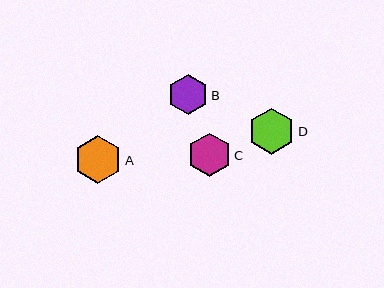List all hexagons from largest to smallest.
From largest to smallest: A, D, C, B.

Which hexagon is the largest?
Hexagon A is the largest with a size of approximately 48 pixels.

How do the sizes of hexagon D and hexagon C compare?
Hexagon D and hexagon C are approximately the same size.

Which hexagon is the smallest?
Hexagon B is the smallest with a size of approximately 39 pixels.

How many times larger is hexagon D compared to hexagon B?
Hexagon D is approximately 1.2 times the size of hexagon B.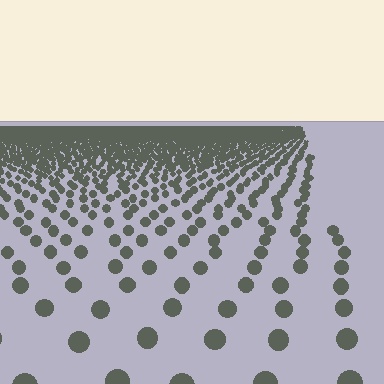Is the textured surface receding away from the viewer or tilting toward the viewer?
The surface is receding away from the viewer. Texture elements get smaller and denser toward the top.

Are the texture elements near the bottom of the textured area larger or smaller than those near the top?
Larger. Near the bottom, elements are closer to the viewer and appear at a bigger on-screen size.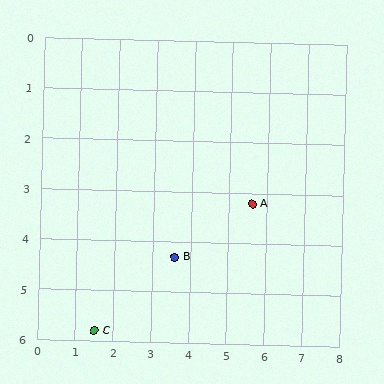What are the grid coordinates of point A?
Point A is at approximately (5.6, 3.2).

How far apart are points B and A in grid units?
Points B and A are about 2.3 grid units apart.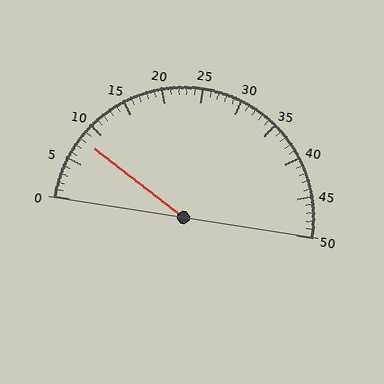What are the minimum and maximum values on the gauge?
The gauge ranges from 0 to 50.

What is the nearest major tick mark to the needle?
The nearest major tick mark is 10.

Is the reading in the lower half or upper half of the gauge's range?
The reading is in the lower half of the range (0 to 50).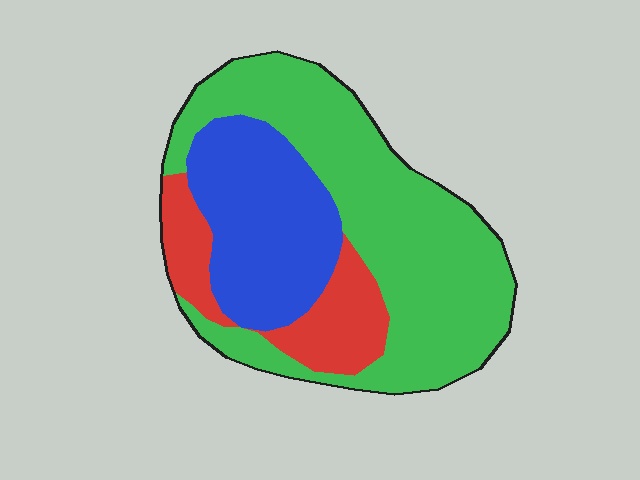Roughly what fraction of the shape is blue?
Blue takes up about one quarter (1/4) of the shape.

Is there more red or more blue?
Blue.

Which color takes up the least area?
Red, at roughly 15%.